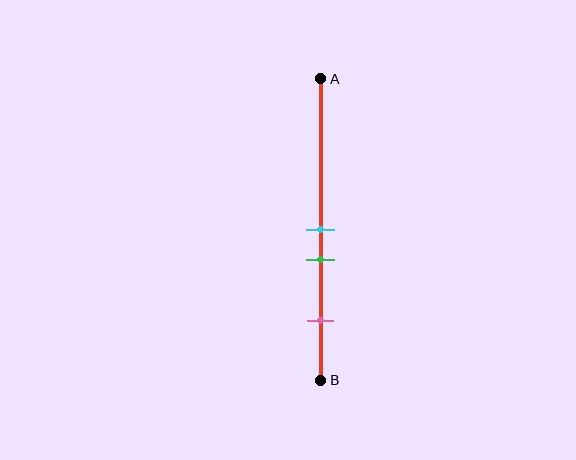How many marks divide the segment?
There are 3 marks dividing the segment.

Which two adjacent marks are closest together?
The cyan and green marks are the closest adjacent pair.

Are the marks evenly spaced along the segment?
No, the marks are not evenly spaced.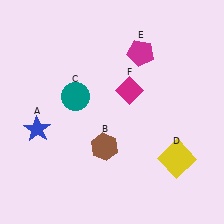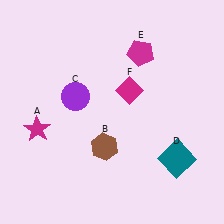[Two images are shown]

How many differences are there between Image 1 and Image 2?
There are 3 differences between the two images.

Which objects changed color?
A changed from blue to magenta. C changed from teal to purple. D changed from yellow to teal.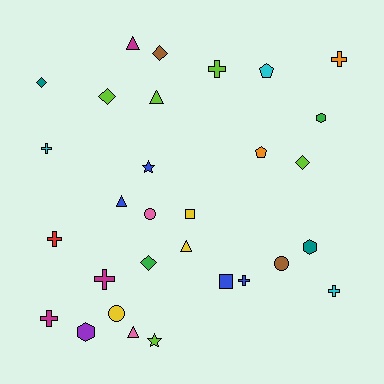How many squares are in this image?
There are 2 squares.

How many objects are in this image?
There are 30 objects.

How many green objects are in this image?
There are 2 green objects.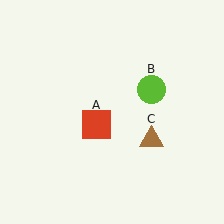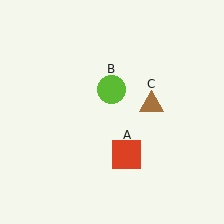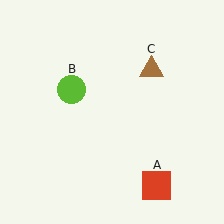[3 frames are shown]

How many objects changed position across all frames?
3 objects changed position: red square (object A), lime circle (object B), brown triangle (object C).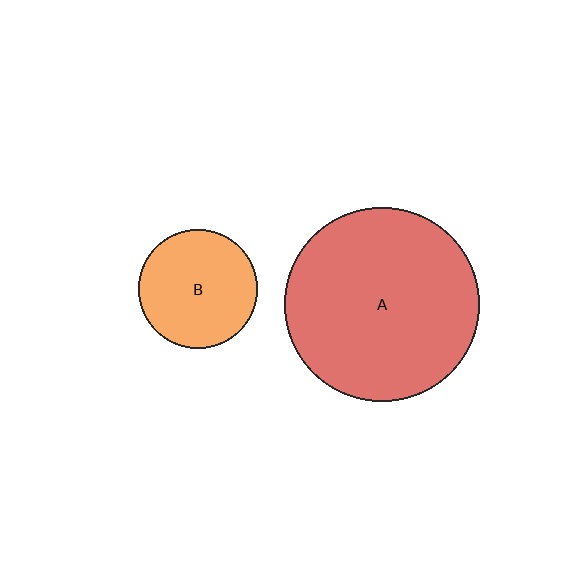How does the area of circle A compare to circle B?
Approximately 2.7 times.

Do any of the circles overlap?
No, none of the circles overlap.